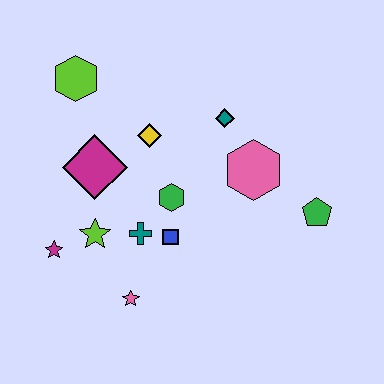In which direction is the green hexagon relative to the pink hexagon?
The green hexagon is to the left of the pink hexagon.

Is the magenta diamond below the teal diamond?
Yes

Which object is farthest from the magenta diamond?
The green pentagon is farthest from the magenta diamond.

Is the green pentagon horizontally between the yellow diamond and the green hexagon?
No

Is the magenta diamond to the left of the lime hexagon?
No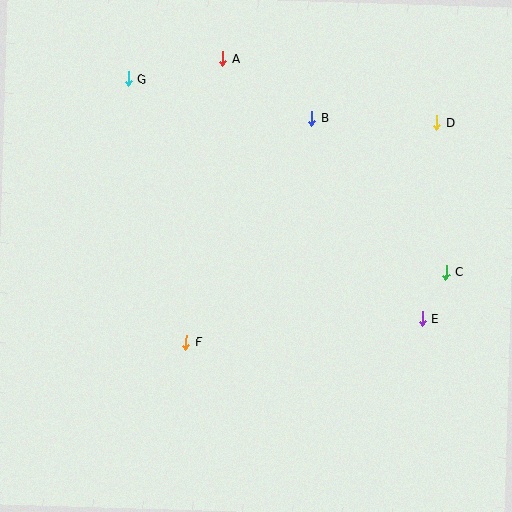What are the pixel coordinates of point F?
Point F is at (186, 342).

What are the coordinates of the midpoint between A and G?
The midpoint between A and G is at (176, 69).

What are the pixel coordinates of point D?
Point D is at (437, 123).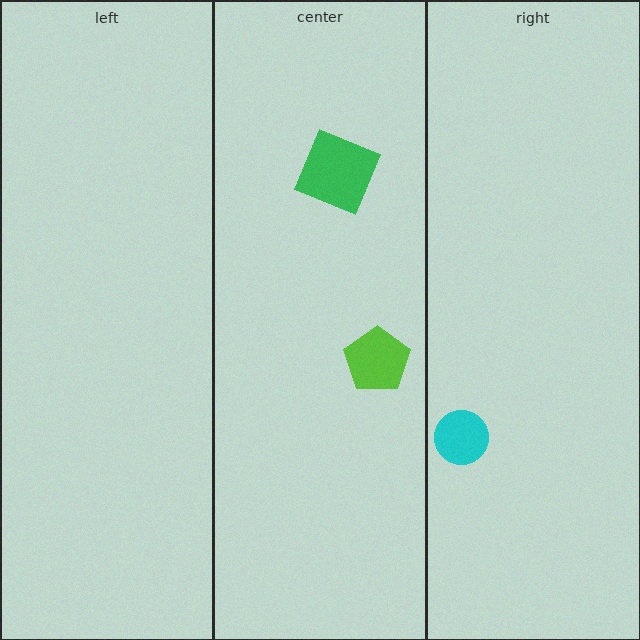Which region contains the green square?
The center region.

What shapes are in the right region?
The cyan circle.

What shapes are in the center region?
The lime pentagon, the green square.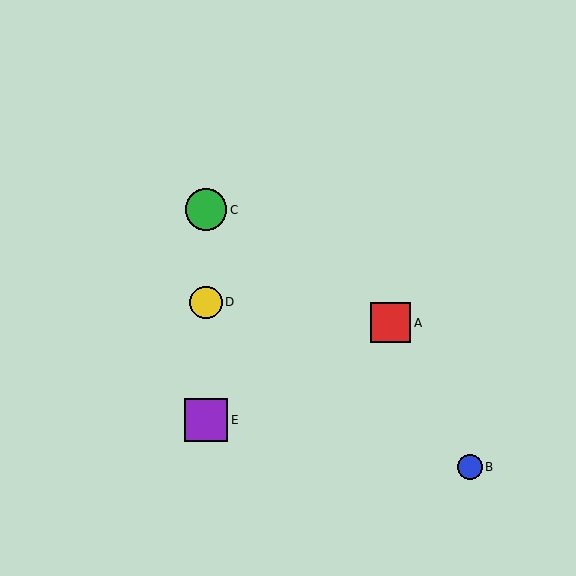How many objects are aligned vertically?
3 objects (C, D, E) are aligned vertically.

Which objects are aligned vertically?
Objects C, D, E are aligned vertically.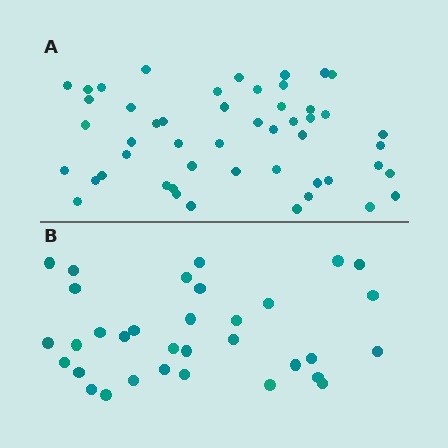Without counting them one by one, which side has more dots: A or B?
Region A (the top region) has more dots.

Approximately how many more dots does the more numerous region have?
Region A has approximately 15 more dots than region B.